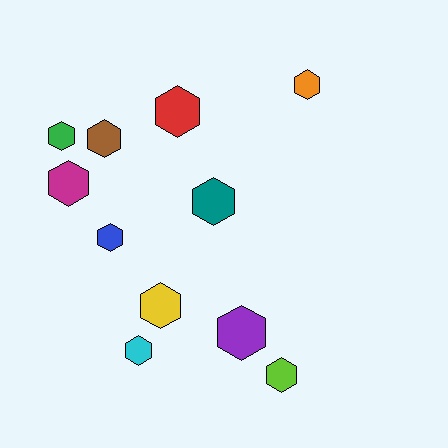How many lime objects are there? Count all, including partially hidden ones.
There is 1 lime object.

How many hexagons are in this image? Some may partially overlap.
There are 11 hexagons.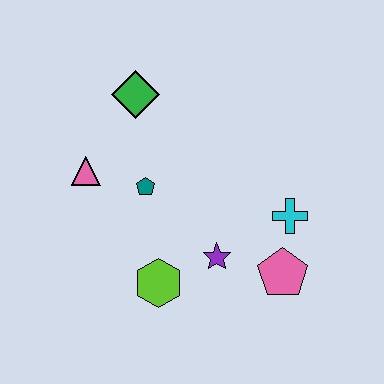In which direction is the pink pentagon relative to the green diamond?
The pink pentagon is below the green diamond.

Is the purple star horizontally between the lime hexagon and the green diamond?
No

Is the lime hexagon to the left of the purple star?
Yes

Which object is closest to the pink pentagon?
The cyan cross is closest to the pink pentagon.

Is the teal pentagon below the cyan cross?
No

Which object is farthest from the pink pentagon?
The green diamond is farthest from the pink pentagon.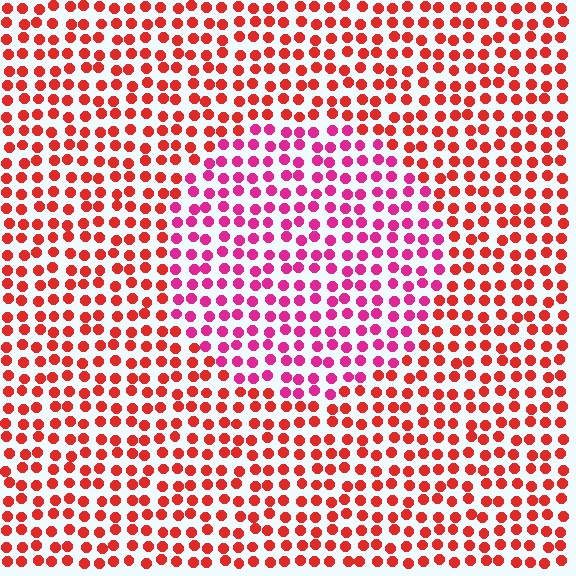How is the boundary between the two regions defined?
The boundary is defined purely by a slight shift in hue (about 37 degrees). Spacing, size, and orientation are identical on both sides.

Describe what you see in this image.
The image is filled with small red elements in a uniform arrangement. A circle-shaped region is visible where the elements are tinted to a slightly different hue, forming a subtle color boundary.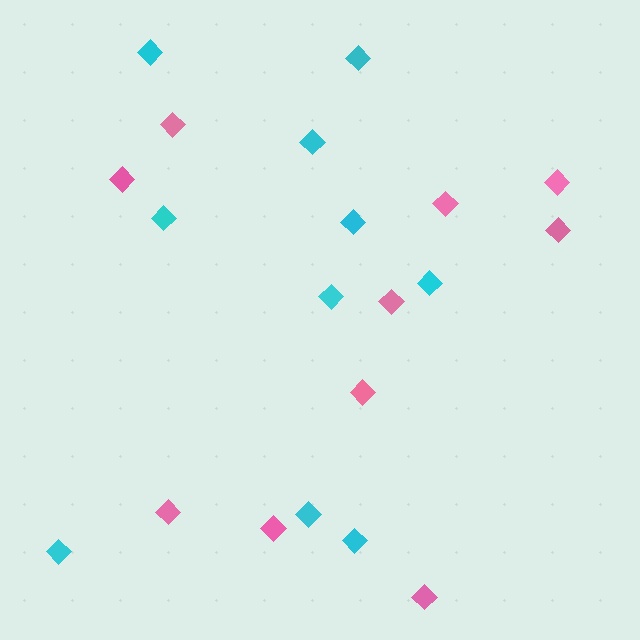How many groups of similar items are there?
There are 2 groups: one group of cyan diamonds (10) and one group of pink diamonds (10).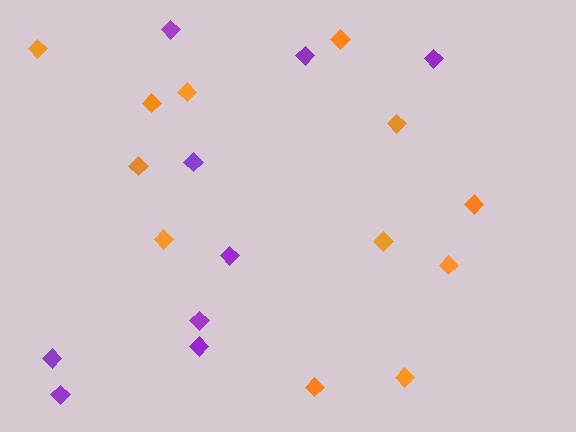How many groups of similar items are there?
There are 2 groups: one group of purple diamonds (9) and one group of orange diamonds (12).